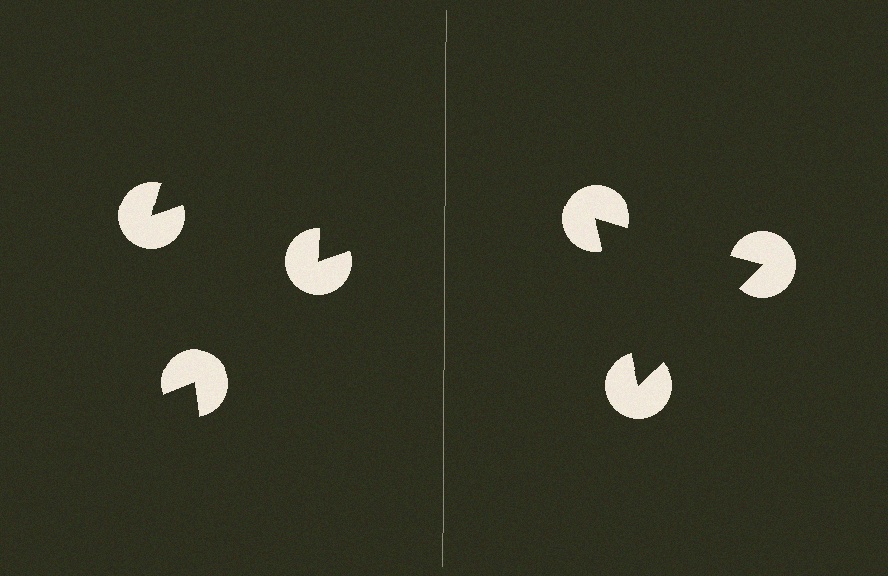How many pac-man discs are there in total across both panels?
6 — 3 on each side.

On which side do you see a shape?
An illusory triangle appears on the right side. On the left side the wedge cuts are rotated, so no coherent shape forms.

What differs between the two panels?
The pac-man discs are positioned identically on both sides; only the wedge orientations differ. On the right they align to a triangle; on the left they are misaligned.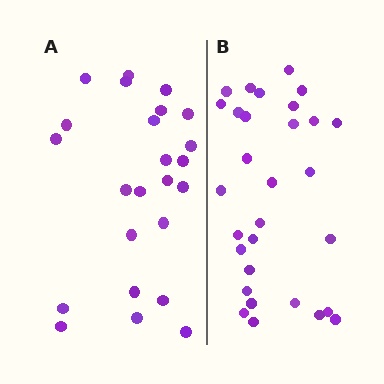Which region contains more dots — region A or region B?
Region B (the right region) has more dots.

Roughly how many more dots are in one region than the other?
Region B has about 6 more dots than region A.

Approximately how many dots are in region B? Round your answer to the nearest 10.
About 30 dots.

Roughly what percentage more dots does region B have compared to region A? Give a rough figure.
About 25% more.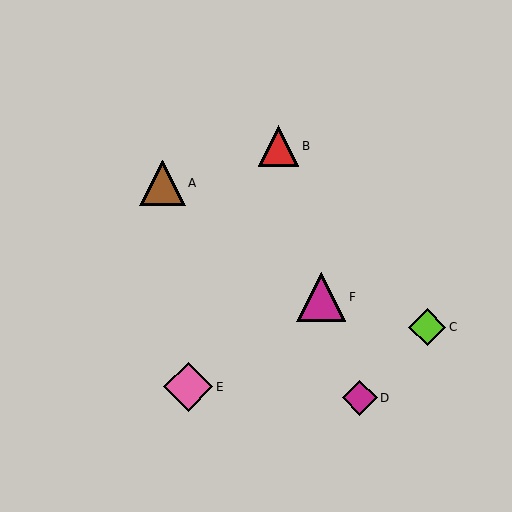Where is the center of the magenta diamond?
The center of the magenta diamond is at (360, 398).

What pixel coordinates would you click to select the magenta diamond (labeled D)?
Click at (360, 398) to select the magenta diamond D.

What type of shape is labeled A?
Shape A is a brown triangle.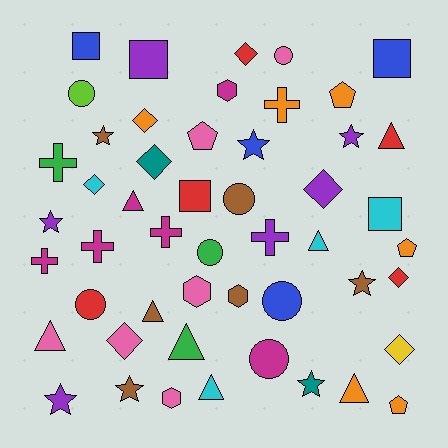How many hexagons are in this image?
There are 4 hexagons.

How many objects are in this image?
There are 50 objects.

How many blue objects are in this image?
There are 4 blue objects.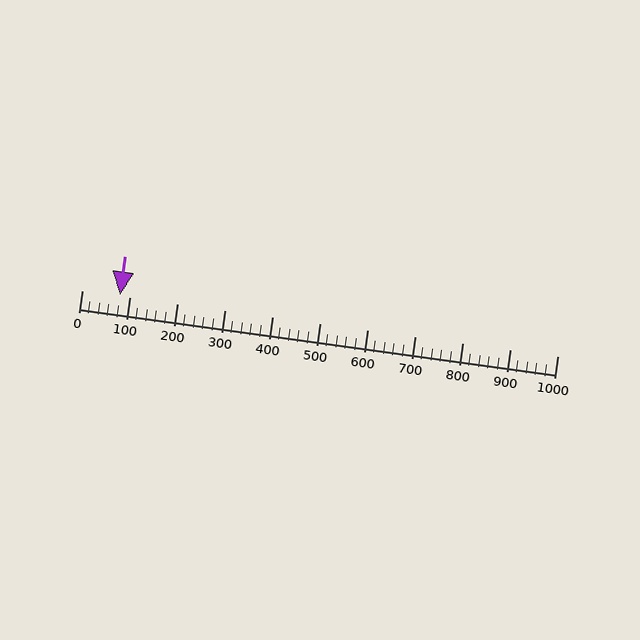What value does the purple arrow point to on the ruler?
The purple arrow points to approximately 80.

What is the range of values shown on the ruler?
The ruler shows values from 0 to 1000.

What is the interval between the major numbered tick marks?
The major tick marks are spaced 100 units apart.